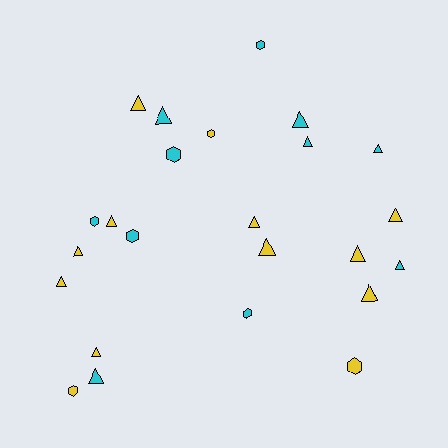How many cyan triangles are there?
There are 6 cyan triangles.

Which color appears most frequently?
Yellow, with 13 objects.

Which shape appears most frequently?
Triangle, with 16 objects.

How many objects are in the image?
There are 24 objects.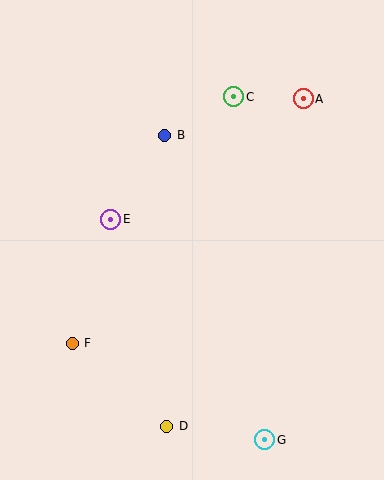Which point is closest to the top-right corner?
Point A is closest to the top-right corner.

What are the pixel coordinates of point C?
Point C is at (234, 97).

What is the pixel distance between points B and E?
The distance between B and E is 100 pixels.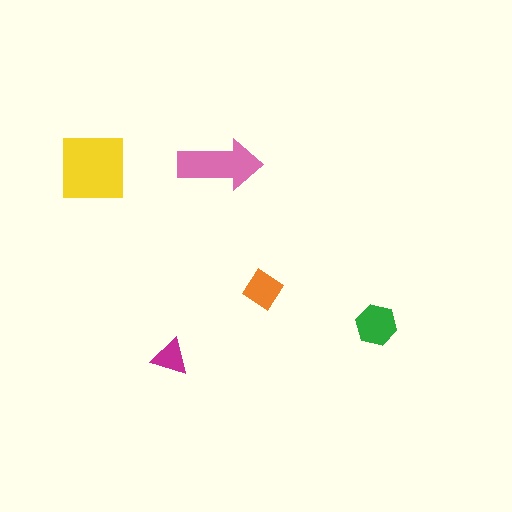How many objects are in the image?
There are 5 objects in the image.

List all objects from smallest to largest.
The magenta triangle, the orange diamond, the green hexagon, the pink arrow, the yellow square.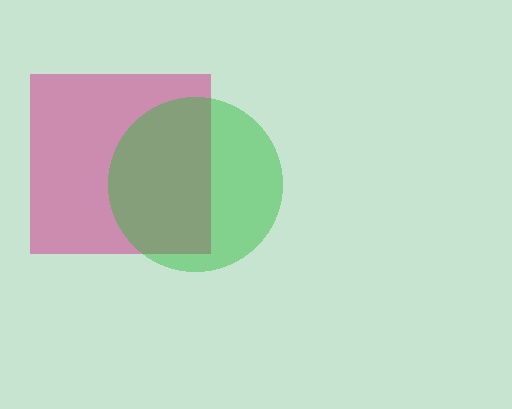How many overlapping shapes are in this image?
There are 2 overlapping shapes in the image.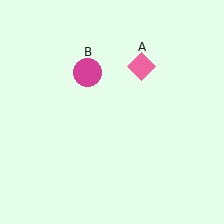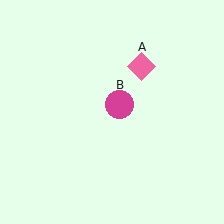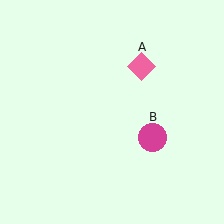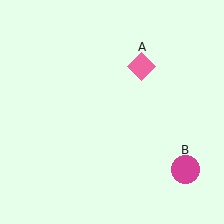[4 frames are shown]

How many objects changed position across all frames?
1 object changed position: magenta circle (object B).